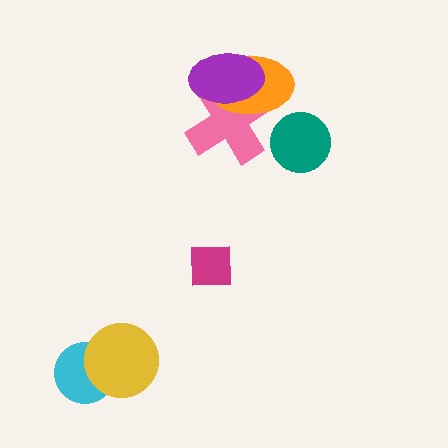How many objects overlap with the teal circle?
0 objects overlap with the teal circle.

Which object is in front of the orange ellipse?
The purple ellipse is in front of the orange ellipse.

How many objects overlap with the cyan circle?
1 object overlaps with the cyan circle.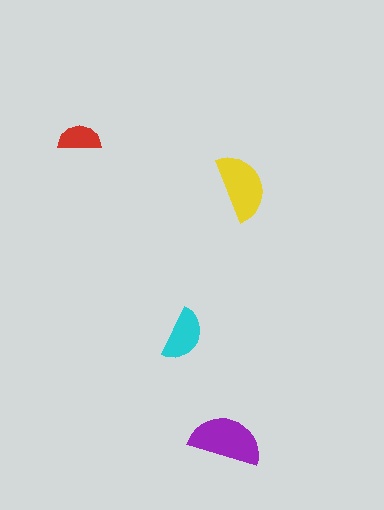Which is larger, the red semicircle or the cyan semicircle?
The cyan one.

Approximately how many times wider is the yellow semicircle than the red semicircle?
About 1.5 times wider.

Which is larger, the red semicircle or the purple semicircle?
The purple one.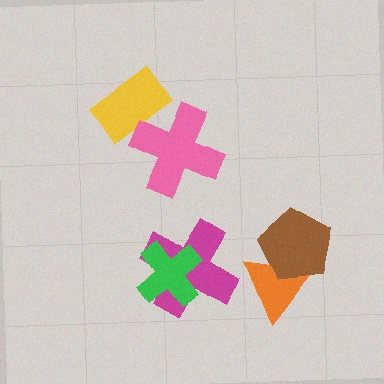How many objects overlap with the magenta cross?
1 object overlaps with the magenta cross.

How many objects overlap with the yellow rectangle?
1 object overlaps with the yellow rectangle.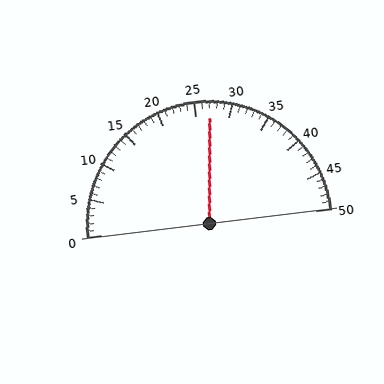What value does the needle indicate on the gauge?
The needle indicates approximately 27.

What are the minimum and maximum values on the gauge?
The gauge ranges from 0 to 50.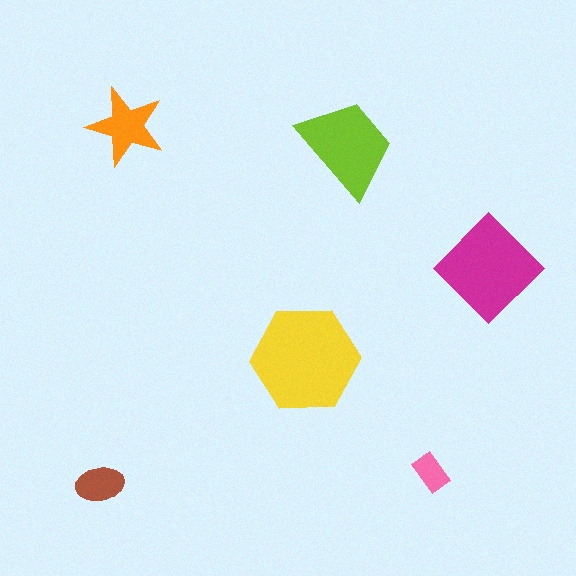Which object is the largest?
The yellow hexagon.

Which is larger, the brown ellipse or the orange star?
The orange star.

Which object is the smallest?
The pink rectangle.